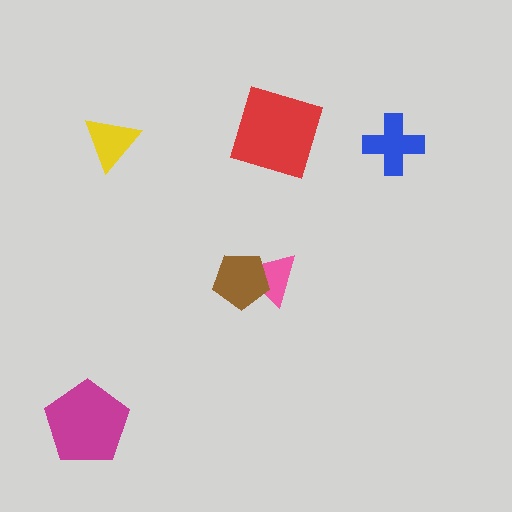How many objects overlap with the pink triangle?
1 object overlaps with the pink triangle.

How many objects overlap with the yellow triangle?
0 objects overlap with the yellow triangle.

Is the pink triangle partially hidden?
Yes, it is partially covered by another shape.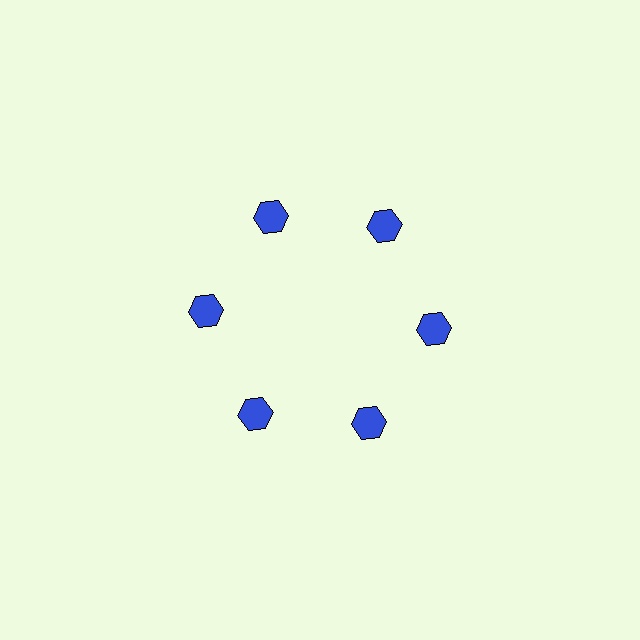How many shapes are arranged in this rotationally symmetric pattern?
There are 6 shapes, arranged in 6 groups of 1.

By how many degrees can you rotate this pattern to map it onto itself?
The pattern maps onto itself every 60 degrees of rotation.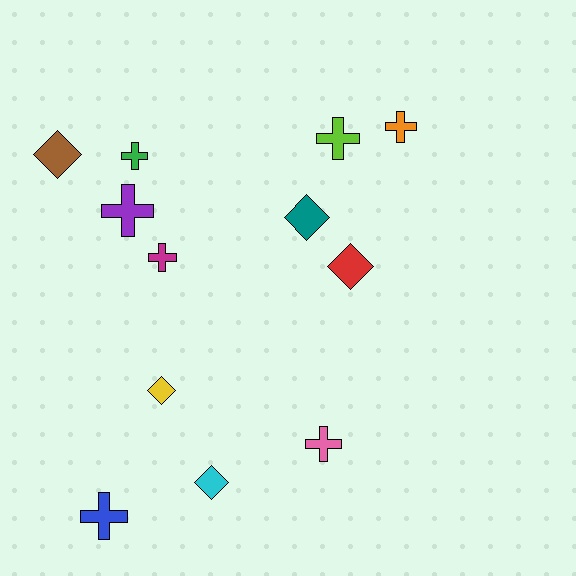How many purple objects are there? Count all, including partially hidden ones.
There is 1 purple object.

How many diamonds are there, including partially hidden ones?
There are 5 diamonds.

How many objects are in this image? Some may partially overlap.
There are 12 objects.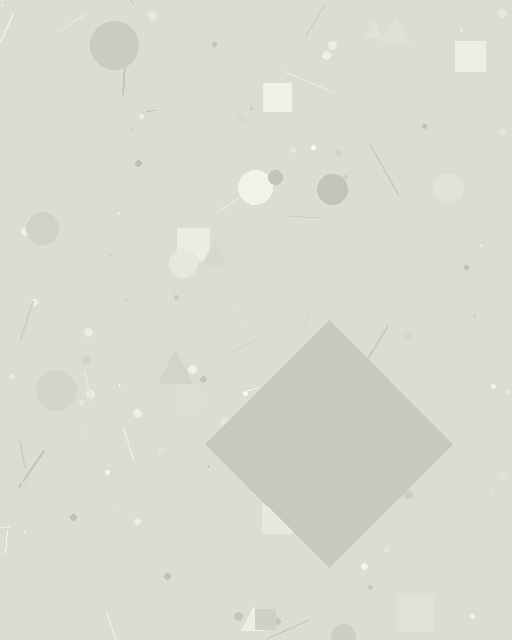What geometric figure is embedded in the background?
A diamond is embedded in the background.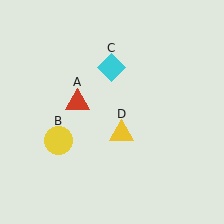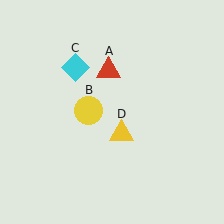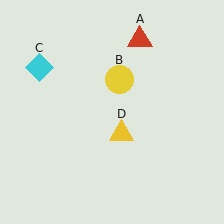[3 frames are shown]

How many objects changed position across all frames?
3 objects changed position: red triangle (object A), yellow circle (object B), cyan diamond (object C).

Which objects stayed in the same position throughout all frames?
Yellow triangle (object D) remained stationary.